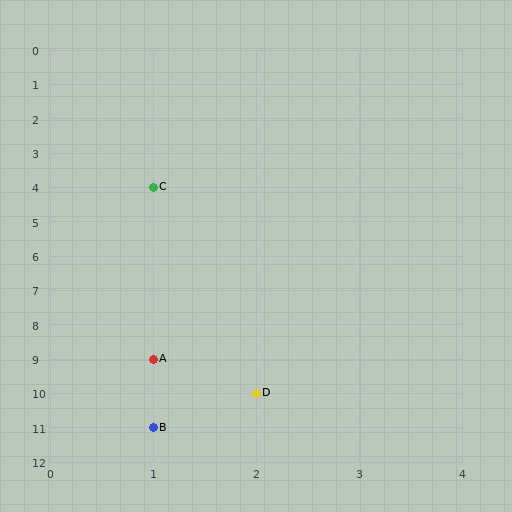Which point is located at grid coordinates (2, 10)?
Point D is at (2, 10).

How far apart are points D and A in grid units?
Points D and A are 1 column and 1 row apart (about 1.4 grid units diagonally).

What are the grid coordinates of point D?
Point D is at grid coordinates (2, 10).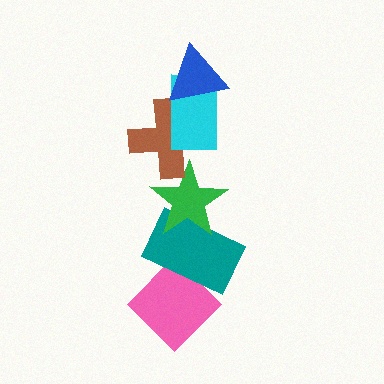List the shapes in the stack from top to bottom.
From top to bottom: the blue triangle, the cyan rectangle, the brown cross, the green star, the teal rectangle, the pink diamond.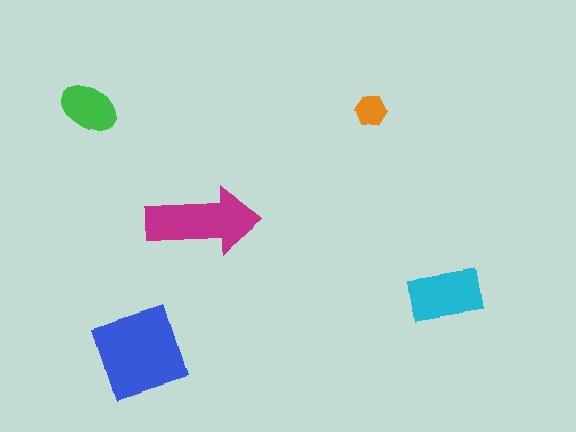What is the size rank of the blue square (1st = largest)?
1st.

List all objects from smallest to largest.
The orange hexagon, the green ellipse, the cyan rectangle, the magenta arrow, the blue square.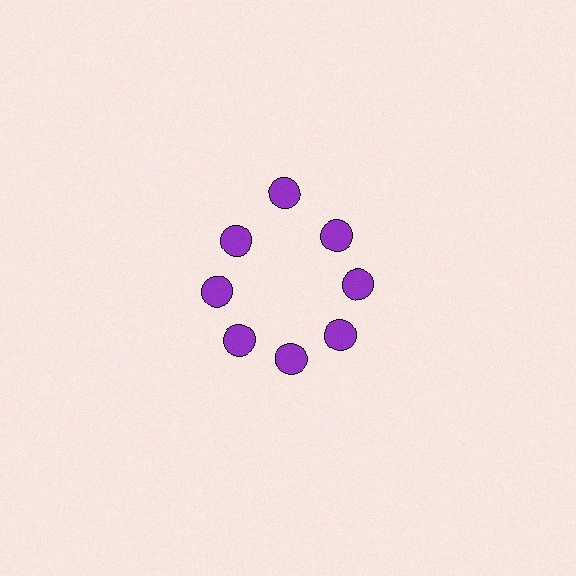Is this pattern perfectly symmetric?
No. The 8 purple circles are arranged in a ring, but one element near the 12 o'clock position is pushed outward from the center, breaking the 8-fold rotational symmetry.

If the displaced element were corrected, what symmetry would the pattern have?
It would have 8-fold rotational symmetry — the pattern would map onto itself every 45 degrees.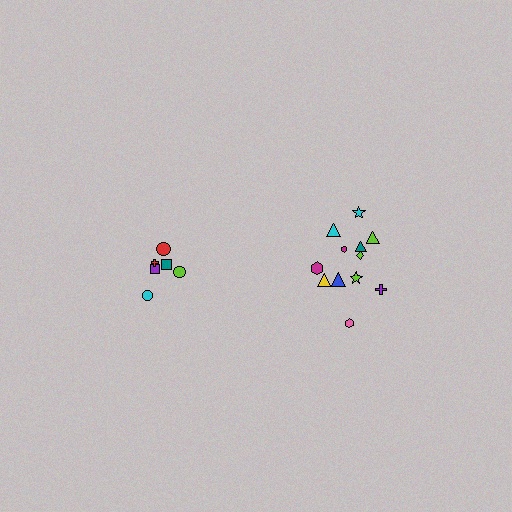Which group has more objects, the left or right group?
The right group.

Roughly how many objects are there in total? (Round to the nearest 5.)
Roughly 20 objects in total.